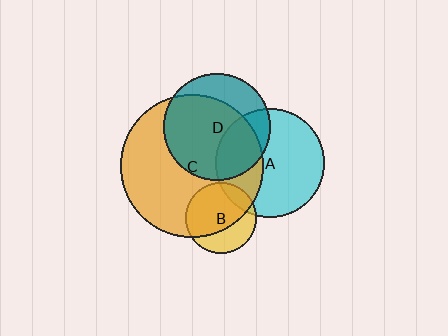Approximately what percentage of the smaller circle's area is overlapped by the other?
Approximately 15%.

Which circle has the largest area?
Circle C (orange).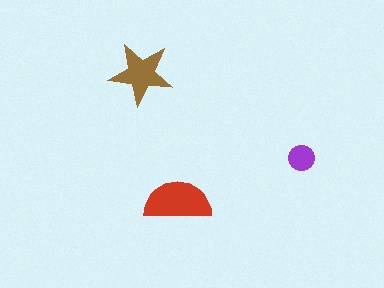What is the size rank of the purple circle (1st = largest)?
3rd.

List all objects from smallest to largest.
The purple circle, the brown star, the red semicircle.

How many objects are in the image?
There are 3 objects in the image.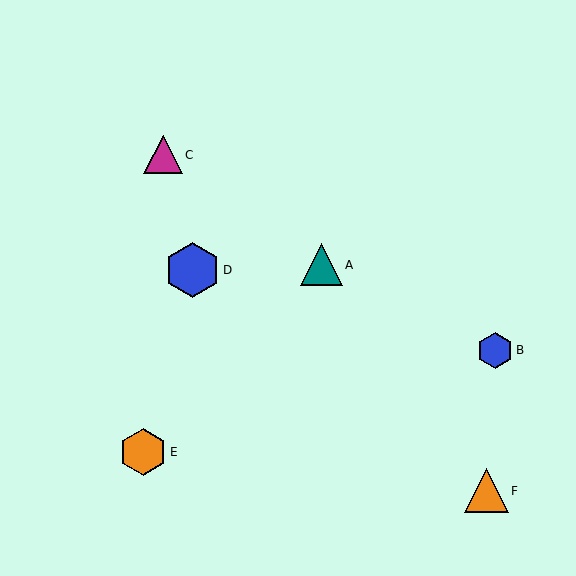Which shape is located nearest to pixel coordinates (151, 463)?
The orange hexagon (labeled E) at (143, 452) is nearest to that location.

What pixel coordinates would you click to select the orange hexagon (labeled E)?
Click at (143, 452) to select the orange hexagon E.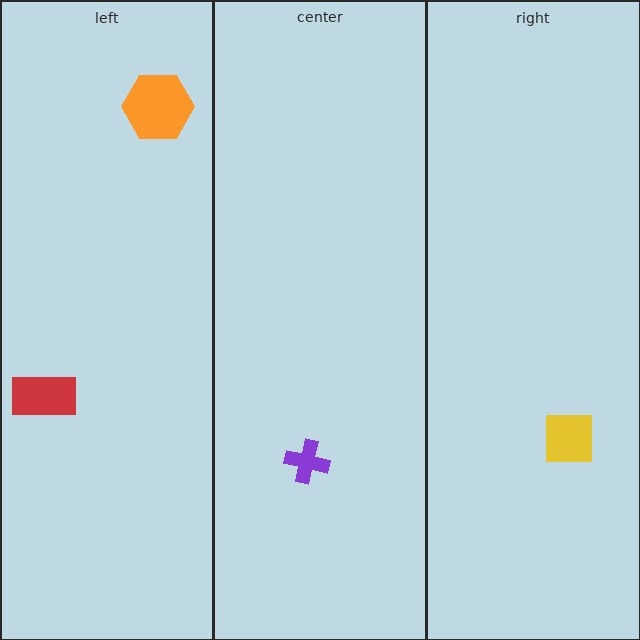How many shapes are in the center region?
1.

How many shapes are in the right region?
1.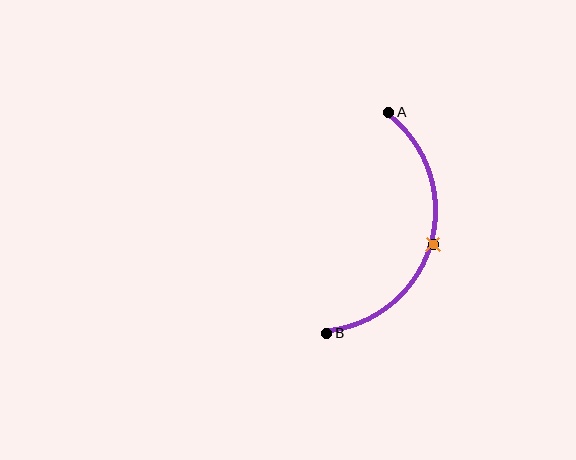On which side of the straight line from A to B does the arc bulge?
The arc bulges to the right of the straight line connecting A and B.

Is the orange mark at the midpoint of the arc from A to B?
Yes. The orange mark lies on the arc at equal arc-length from both A and B — it is the arc midpoint.